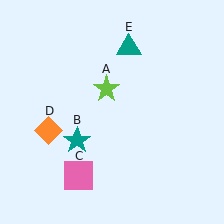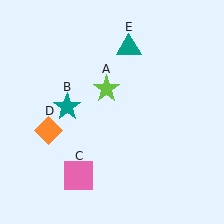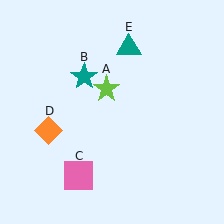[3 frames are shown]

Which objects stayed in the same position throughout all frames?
Lime star (object A) and pink square (object C) and orange diamond (object D) and teal triangle (object E) remained stationary.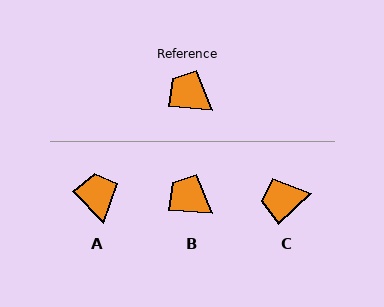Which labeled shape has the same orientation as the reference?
B.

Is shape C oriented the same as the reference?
No, it is off by about 47 degrees.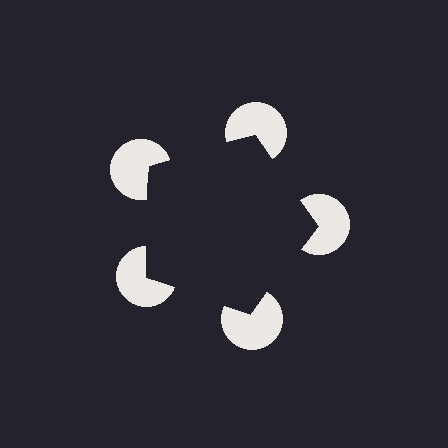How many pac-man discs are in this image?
There are 5 — one at each vertex of the illusory pentagon.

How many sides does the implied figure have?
5 sides.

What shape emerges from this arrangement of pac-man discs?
An illusory pentagon — its edges are inferred from the aligned wedge cuts in the pac-man discs, not physically drawn.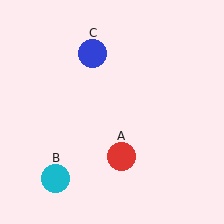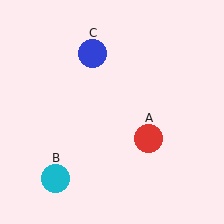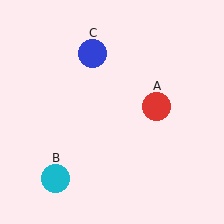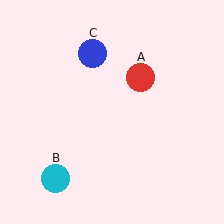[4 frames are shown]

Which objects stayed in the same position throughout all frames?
Cyan circle (object B) and blue circle (object C) remained stationary.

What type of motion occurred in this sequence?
The red circle (object A) rotated counterclockwise around the center of the scene.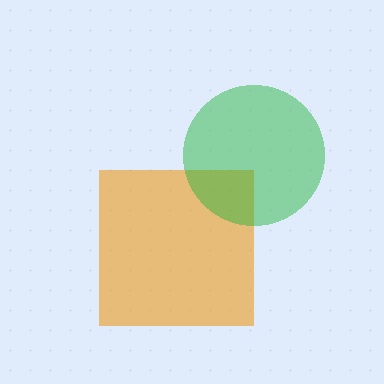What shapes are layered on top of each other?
The layered shapes are: an orange square, a green circle.